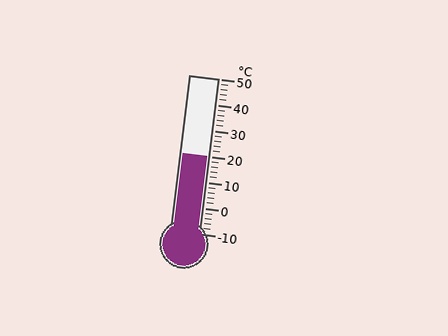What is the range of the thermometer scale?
The thermometer scale ranges from -10°C to 50°C.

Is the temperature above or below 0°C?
The temperature is above 0°C.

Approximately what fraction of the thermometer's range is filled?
The thermometer is filled to approximately 50% of its range.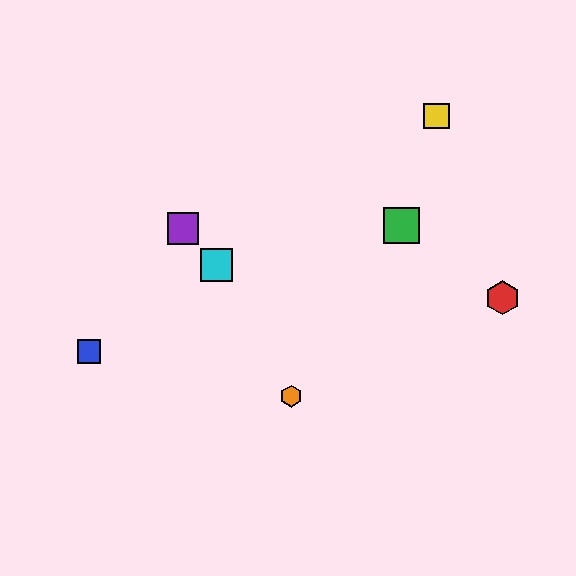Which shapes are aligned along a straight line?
The blue square, the yellow square, the cyan square are aligned along a straight line.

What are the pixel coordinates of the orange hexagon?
The orange hexagon is at (291, 396).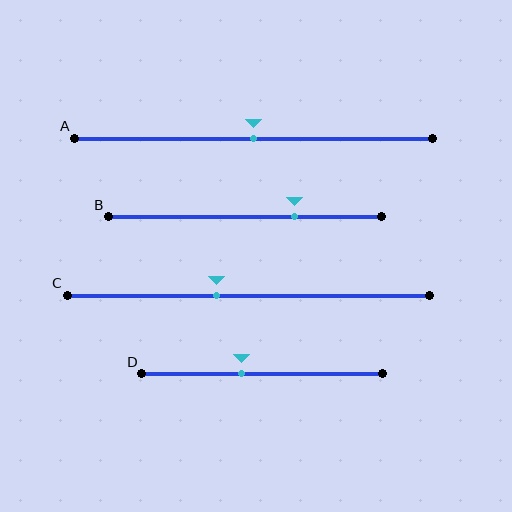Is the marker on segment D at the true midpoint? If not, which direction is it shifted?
No, the marker on segment D is shifted to the left by about 9% of the segment length.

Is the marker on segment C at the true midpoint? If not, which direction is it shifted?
No, the marker on segment C is shifted to the left by about 9% of the segment length.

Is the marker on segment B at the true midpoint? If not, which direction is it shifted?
No, the marker on segment B is shifted to the right by about 18% of the segment length.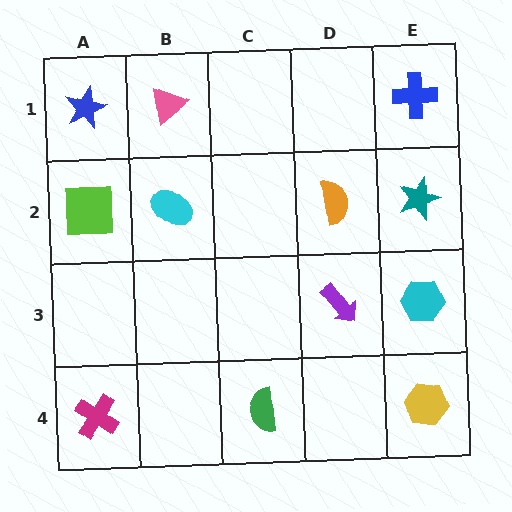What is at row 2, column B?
A cyan ellipse.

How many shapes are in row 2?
4 shapes.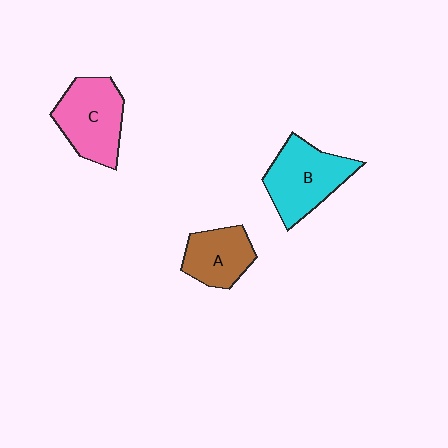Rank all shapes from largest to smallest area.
From largest to smallest: B (cyan), C (pink), A (brown).